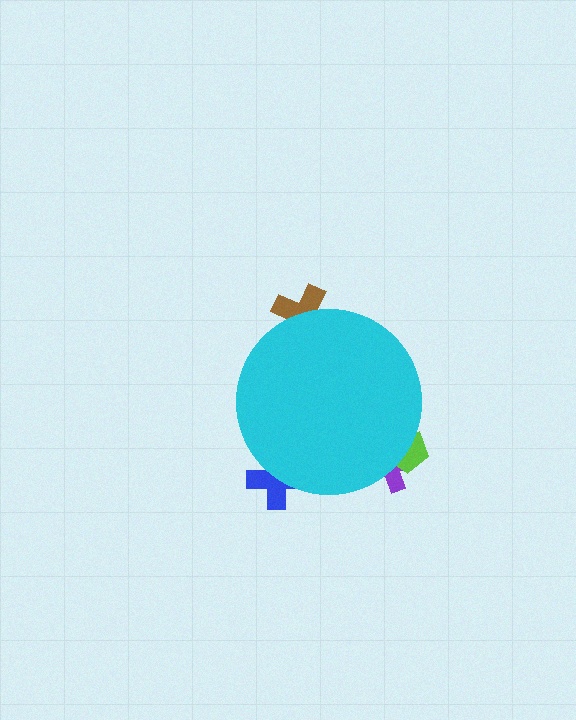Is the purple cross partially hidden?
Yes, the purple cross is partially hidden behind the cyan circle.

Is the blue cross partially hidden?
Yes, the blue cross is partially hidden behind the cyan circle.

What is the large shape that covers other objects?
A cyan circle.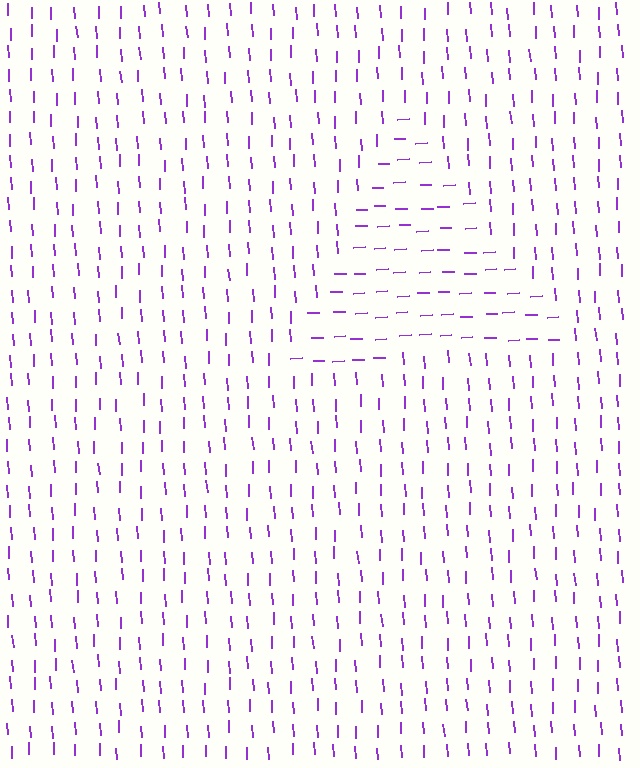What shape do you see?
I see a triangle.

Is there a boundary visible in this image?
Yes, there is a texture boundary formed by a change in line orientation.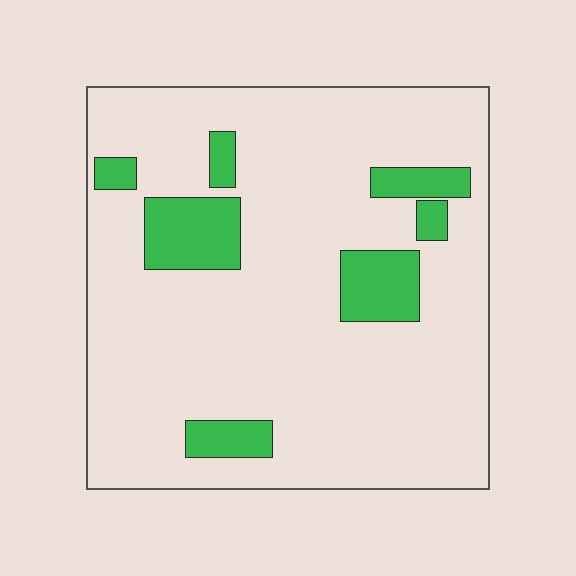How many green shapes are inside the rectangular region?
7.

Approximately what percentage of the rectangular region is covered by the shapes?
Approximately 15%.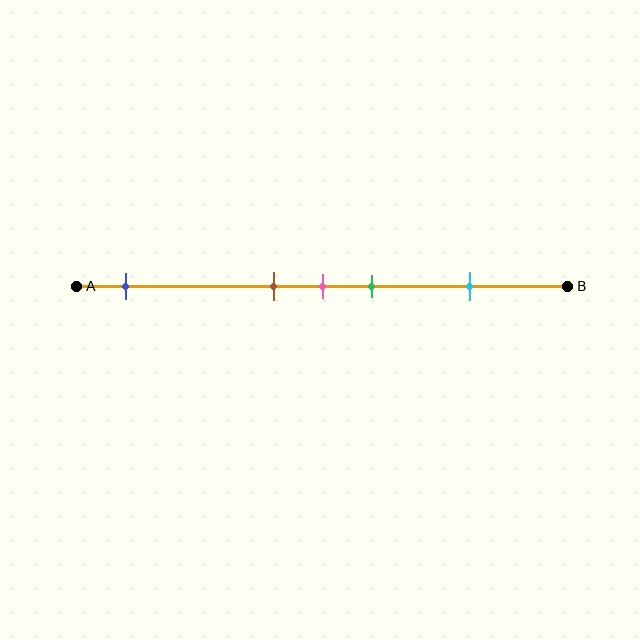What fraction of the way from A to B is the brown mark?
The brown mark is approximately 40% (0.4) of the way from A to B.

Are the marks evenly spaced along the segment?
No, the marks are not evenly spaced.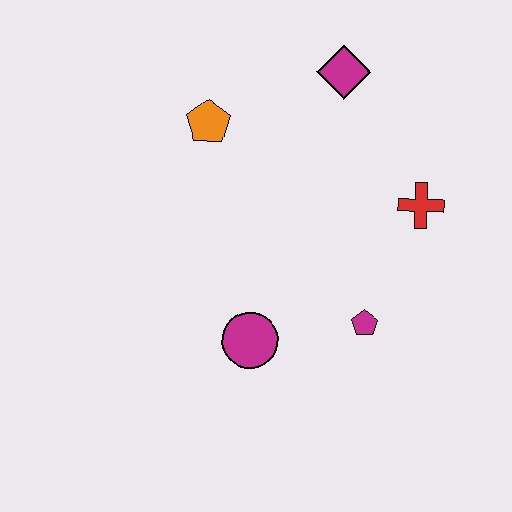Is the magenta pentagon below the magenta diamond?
Yes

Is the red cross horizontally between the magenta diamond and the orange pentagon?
No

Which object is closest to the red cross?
The magenta pentagon is closest to the red cross.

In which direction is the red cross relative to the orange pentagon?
The red cross is to the right of the orange pentagon.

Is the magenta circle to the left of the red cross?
Yes